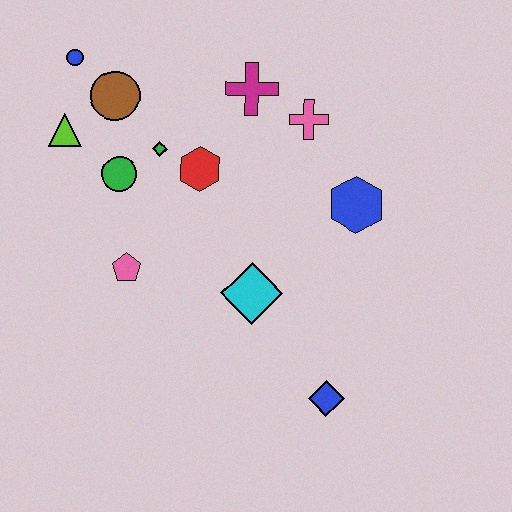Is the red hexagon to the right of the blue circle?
Yes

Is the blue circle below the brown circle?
No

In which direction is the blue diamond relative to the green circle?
The blue diamond is below the green circle.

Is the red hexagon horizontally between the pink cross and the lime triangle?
Yes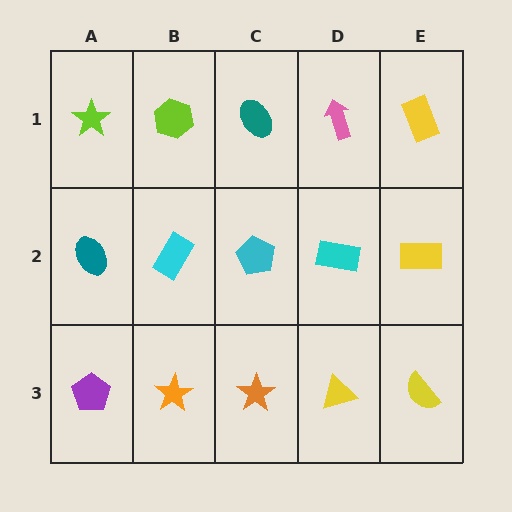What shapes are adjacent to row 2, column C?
A teal ellipse (row 1, column C), an orange star (row 3, column C), a cyan rectangle (row 2, column B), a cyan rectangle (row 2, column D).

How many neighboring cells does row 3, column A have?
2.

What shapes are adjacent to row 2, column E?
A yellow rectangle (row 1, column E), a yellow semicircle (row 3, column E), a cyan rectangle (row 2, column D).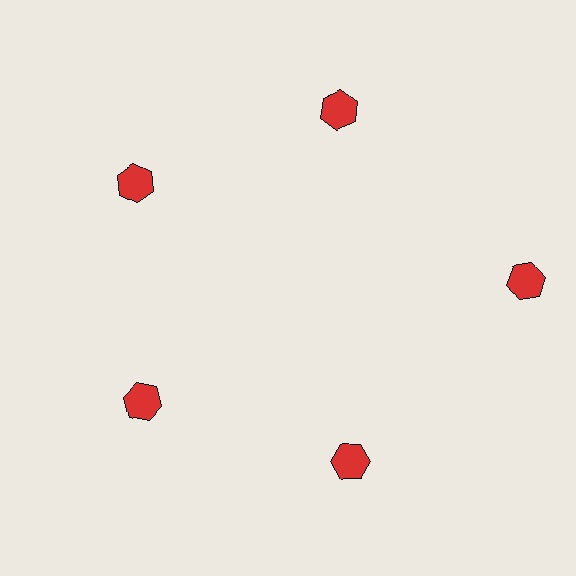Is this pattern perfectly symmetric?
No. The 5 red hexagons are arranged in a ring, but one element near the 3 o'clock position is pushed outward from the center, breaking the 5-fold rotational symmetry.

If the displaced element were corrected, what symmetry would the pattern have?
It would have 5-fold rotational symmetry — the pattern would map onto itself every 72 degrees.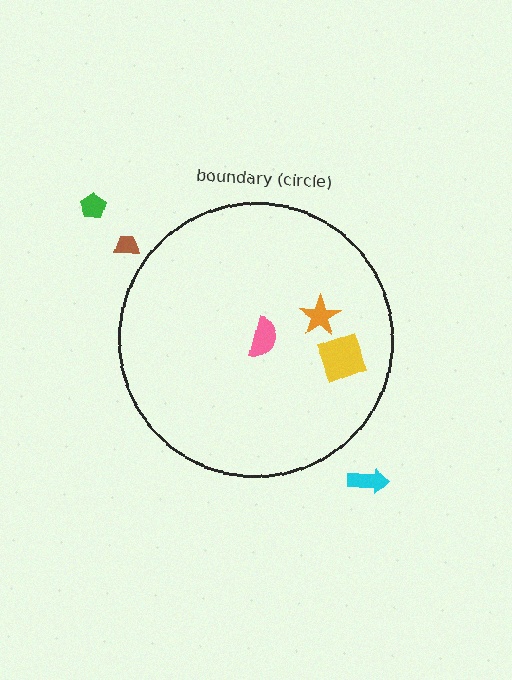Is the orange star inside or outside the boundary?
Inside.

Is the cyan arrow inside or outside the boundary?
Outside.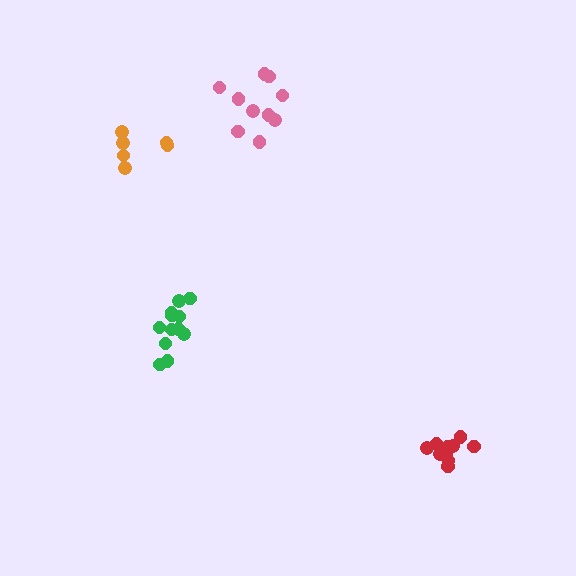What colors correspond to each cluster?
The clusters are colored: green, pink, orange, red.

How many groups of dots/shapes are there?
There are 4 groups.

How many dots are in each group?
Group 1: 12 dots, Group 2: 10 dots, Group 3: 6 dots, Group 4: 11 dots (39 total).